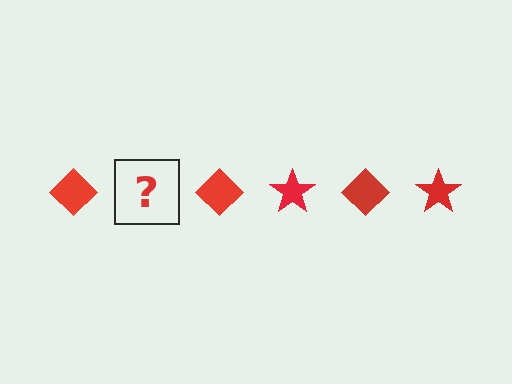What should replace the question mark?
The question mark should be replaced with a red star.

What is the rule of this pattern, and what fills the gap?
The rule is that the pattern cycles through diamond, star shapes in red. The gap should be filled with a red star.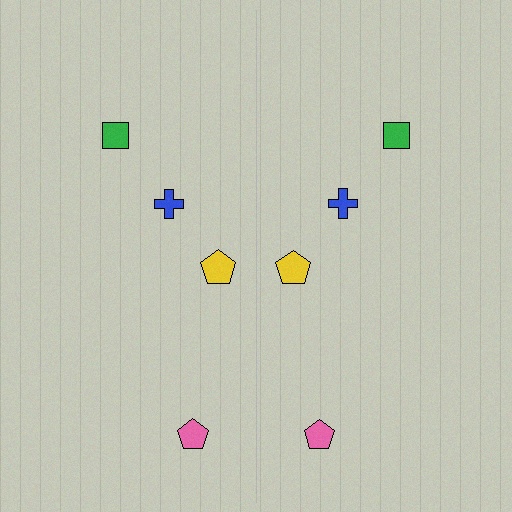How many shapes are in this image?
There are 8 shapes in this image.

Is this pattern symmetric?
Yes, this pattern has bilateral (reflection) symmetry.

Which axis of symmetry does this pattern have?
The pattern has a vertical axis of symmetry running through the center of the image.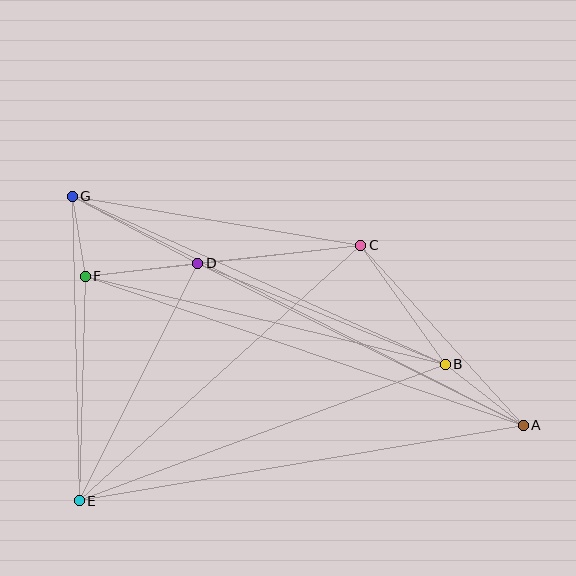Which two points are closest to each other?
Points F and G are closest to each other.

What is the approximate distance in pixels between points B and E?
The distance between B and E is approximately 391 pixels.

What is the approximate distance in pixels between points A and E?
The distance between A and E is approximately 450 pixels.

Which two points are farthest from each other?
Points A and G are farthest from each other.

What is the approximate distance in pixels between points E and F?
The distance between E and F is approximately 224 pixels.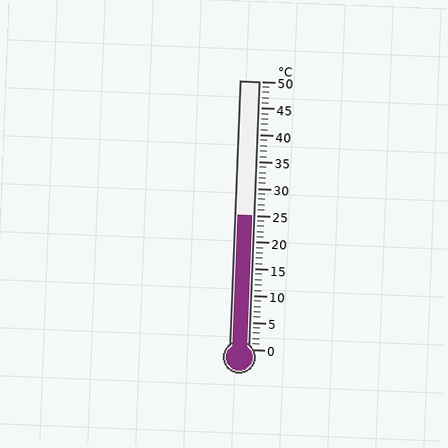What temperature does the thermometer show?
The thermometer shows approximately 25°C.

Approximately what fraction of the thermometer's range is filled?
The thermometer is filled to approximately 50% of its range.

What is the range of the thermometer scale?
The thermometer scale ranges from 0°C to 50°C.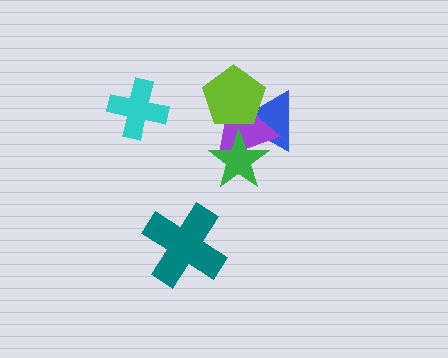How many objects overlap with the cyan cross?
0 objects overlap with the cyan cross.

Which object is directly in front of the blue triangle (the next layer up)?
The purple triangle is directly in front of the blue triangle.